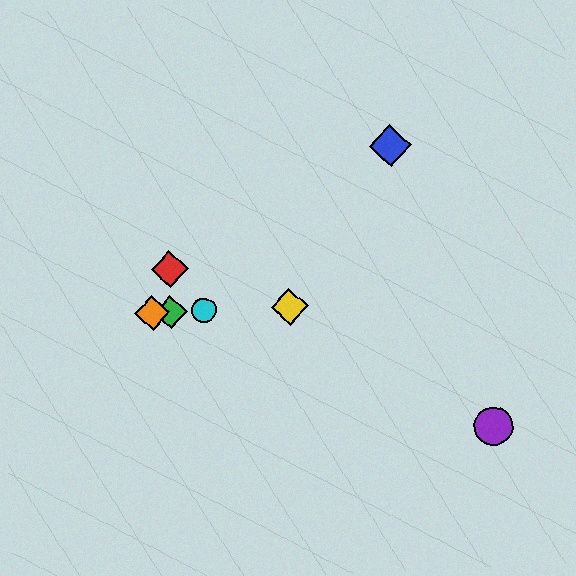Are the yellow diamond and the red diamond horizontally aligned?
No, the yellow diamond is at y≈307 and the red diamond is at y≈269.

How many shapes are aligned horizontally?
4 shapes (the green diamond, the yellow diamond, the orange diamond, the cyan circle) are aligned horizontally.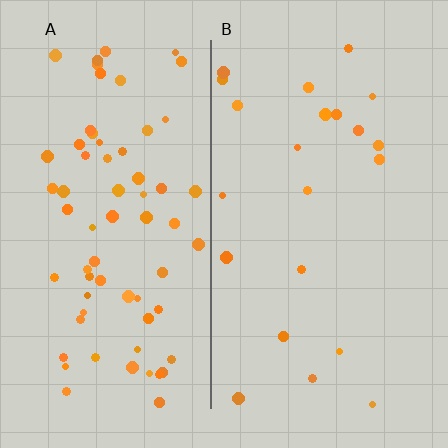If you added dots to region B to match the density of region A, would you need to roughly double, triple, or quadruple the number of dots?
Approximately triple.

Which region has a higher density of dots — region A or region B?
A (the left).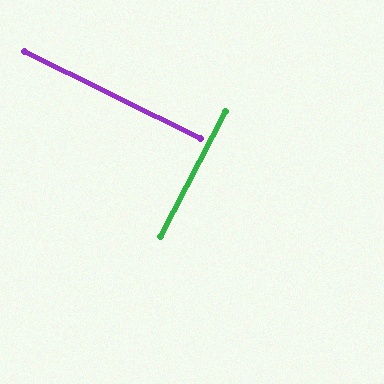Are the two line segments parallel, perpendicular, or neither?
Perpendicular — they meet at approximately 89°.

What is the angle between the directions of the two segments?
Approximately 89 degrees.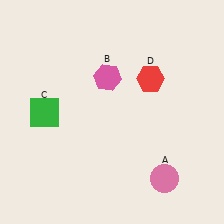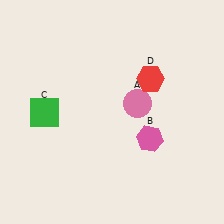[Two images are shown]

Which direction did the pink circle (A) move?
The pink circle (A) moved up.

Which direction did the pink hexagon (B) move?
The pink hexagon (B) moved down.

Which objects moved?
The objects that moved are: the pink circle (A), the pink hexagon (B).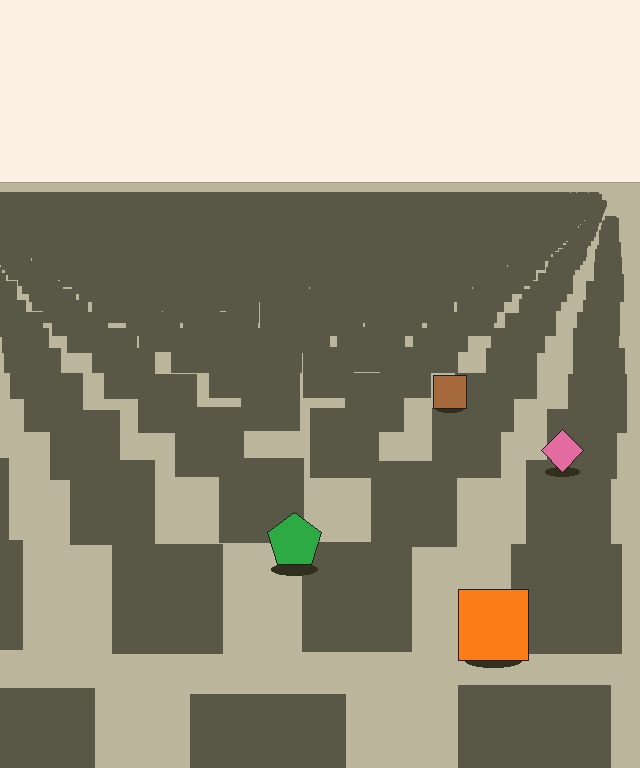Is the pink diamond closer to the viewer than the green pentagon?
No. The green pentagon is closer — you can tell from the texture gradient: the ground texture is coarser near it.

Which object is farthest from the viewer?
The brown square is farthest from the viewer. It appears smaller and the ground texture around it is denser.